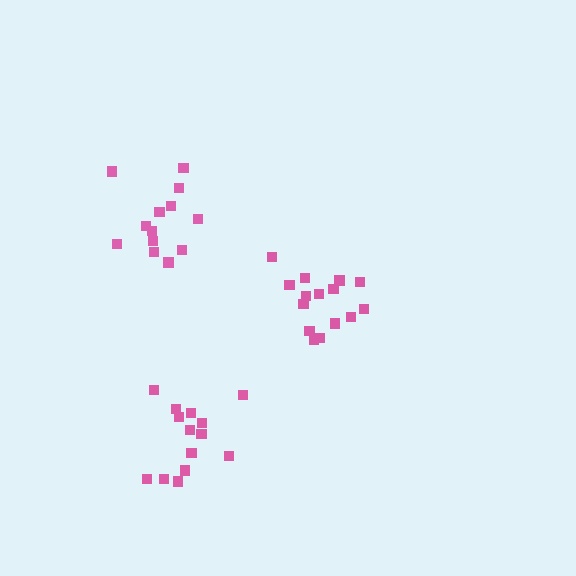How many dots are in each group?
Group 1: 14 dots, Group 2: 16 dots, Group 3: 13 dots (43 total).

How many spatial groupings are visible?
There are 3 spatial groupings.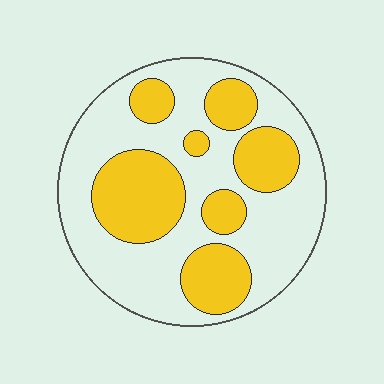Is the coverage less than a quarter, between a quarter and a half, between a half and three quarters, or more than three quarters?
Between a quarter and a half.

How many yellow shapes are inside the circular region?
7.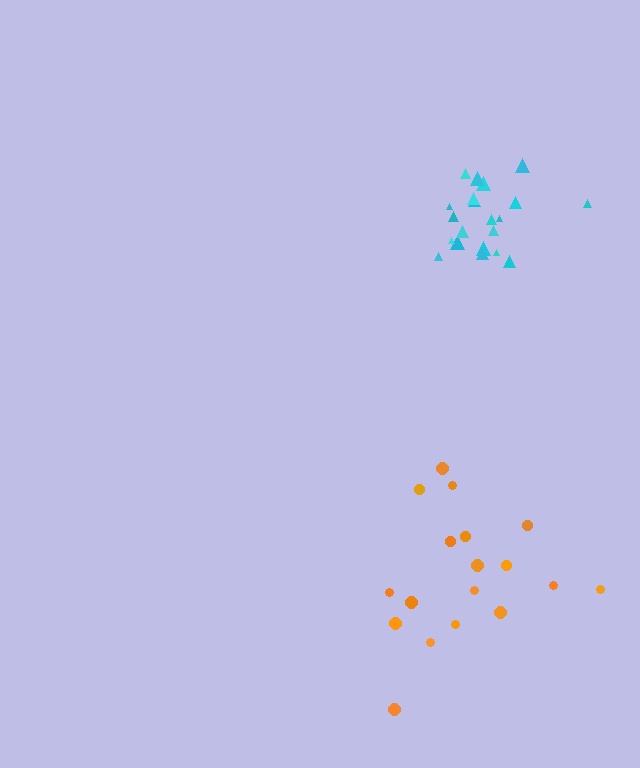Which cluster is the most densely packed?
Cyan.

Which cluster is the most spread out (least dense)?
Orange.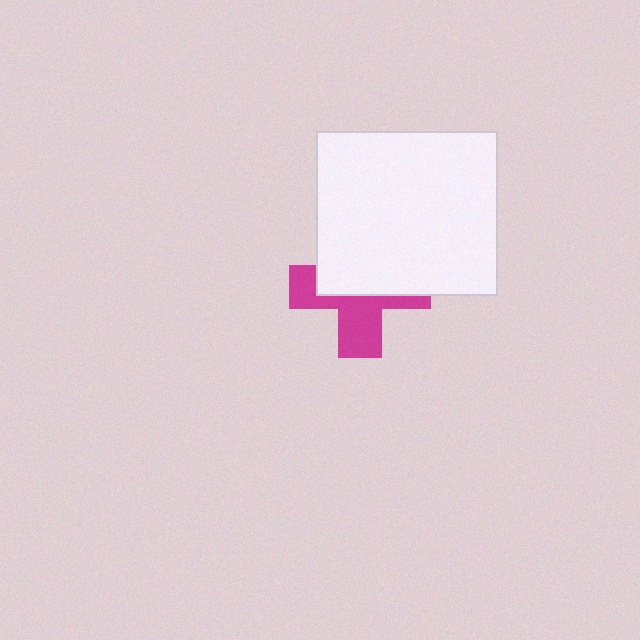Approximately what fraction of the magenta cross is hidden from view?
Roughly 54% of the magenta cross is hidden behind the white rectangle.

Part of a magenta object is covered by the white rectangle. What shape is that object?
It is a cross.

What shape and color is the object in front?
The object in front is a white rectangle.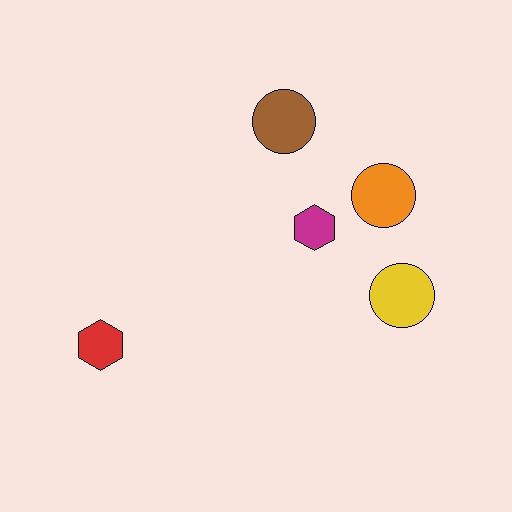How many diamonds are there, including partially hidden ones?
There are no diamonds.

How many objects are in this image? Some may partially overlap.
There are 5 objects.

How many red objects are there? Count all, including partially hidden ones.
There is 1 red object.